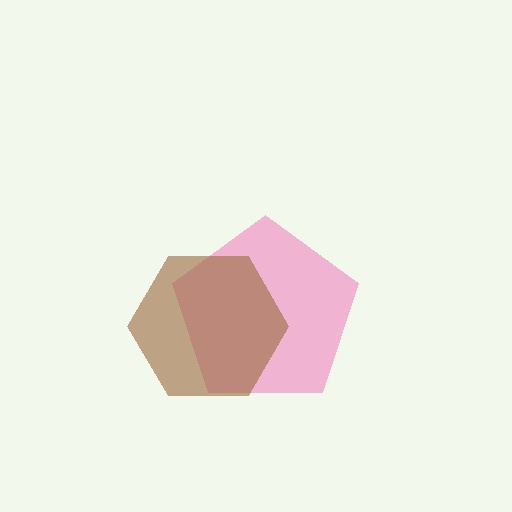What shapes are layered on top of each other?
The layered shapes are: a pink pentagon, a brown hexagon.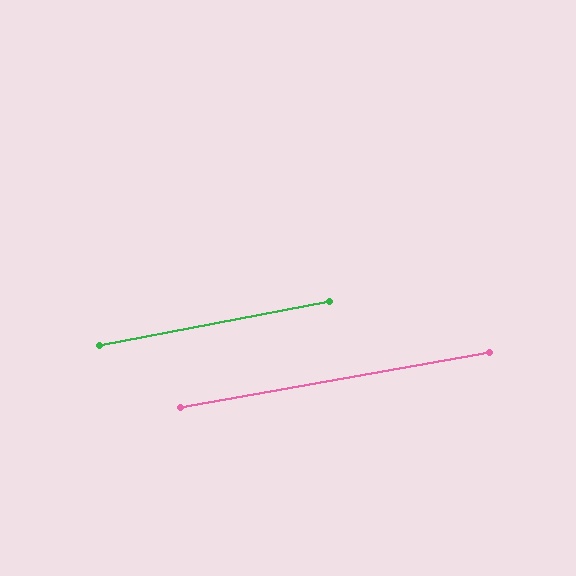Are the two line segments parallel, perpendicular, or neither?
Parallel — their directions differ by only 0.9°.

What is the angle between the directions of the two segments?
Approximately 1 degree.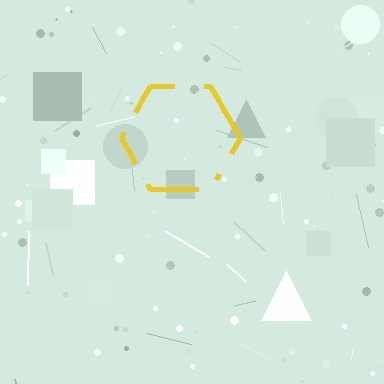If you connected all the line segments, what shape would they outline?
They would outline a hexagon.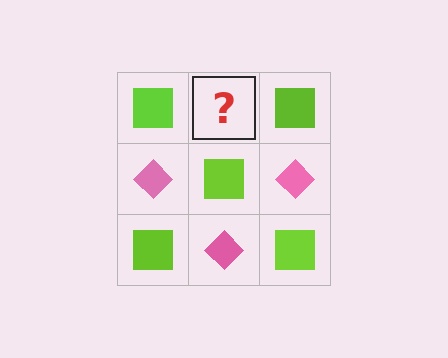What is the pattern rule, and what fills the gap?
The rule is that it alternates lime square and pink diamond in a checkerboard pattern. The gap should be filled with a pink diamond.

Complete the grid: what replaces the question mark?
The question mark should be replaced with a pink diamond.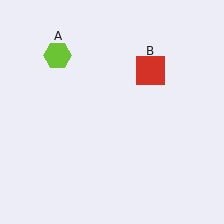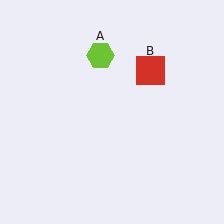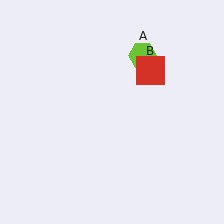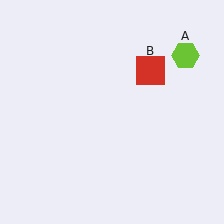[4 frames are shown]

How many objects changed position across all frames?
1 object changed position: lime hexagon (object A).